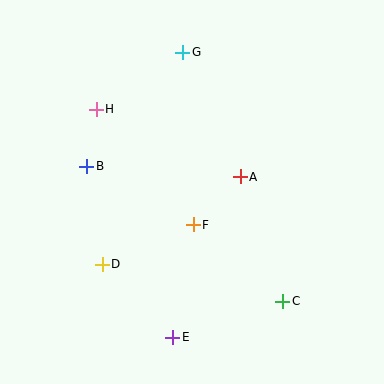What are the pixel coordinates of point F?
Point F is at (193, 225).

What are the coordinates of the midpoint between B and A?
The midpoint between B and A is at (163, 172).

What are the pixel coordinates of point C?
Point C is at (283, 301).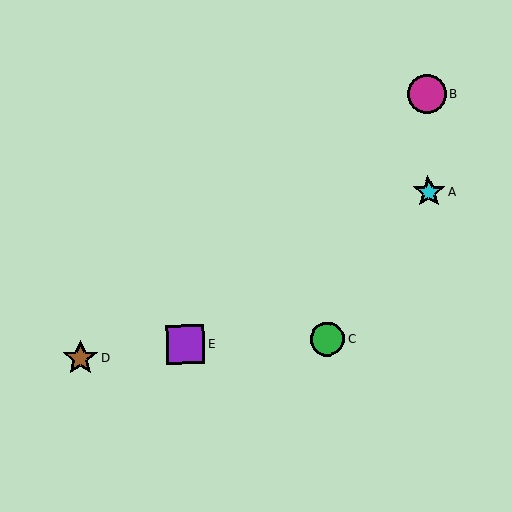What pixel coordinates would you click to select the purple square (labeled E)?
Click at (185, 345) to select the purple square E.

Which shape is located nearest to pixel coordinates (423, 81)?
The magenta circle (labeled B) at (427, 94) is nearest to that location.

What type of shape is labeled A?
Shape A is a cyan star.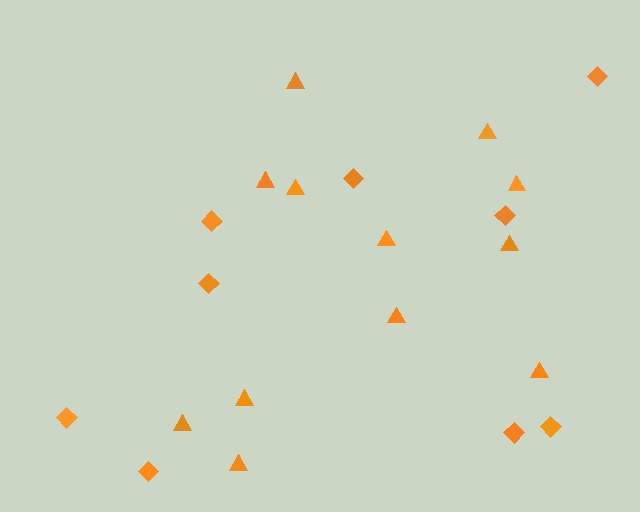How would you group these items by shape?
There are 2 groups: one group of diamonds (9) and one group of triangles (12).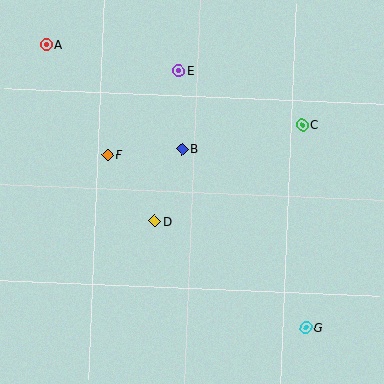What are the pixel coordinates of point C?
Point C is at (302, 125).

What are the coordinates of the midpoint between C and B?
The midpoint between C and B is at (242, 137).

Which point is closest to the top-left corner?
Point A is closest to the top-left corner.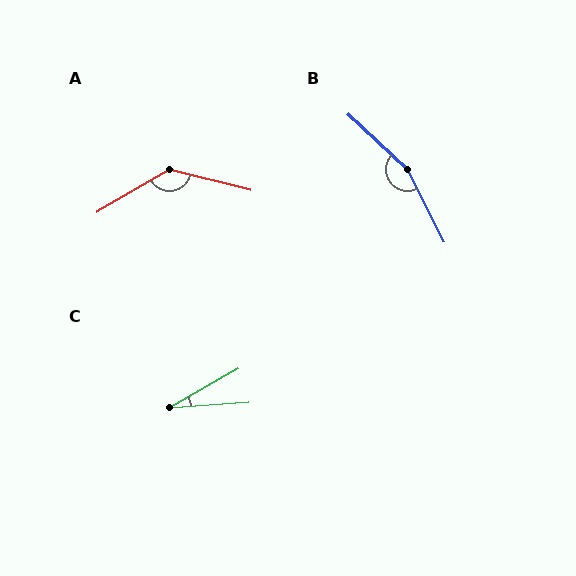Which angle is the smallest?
C, at approximately 26 degrees.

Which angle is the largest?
B, at approximately 160 degrees.